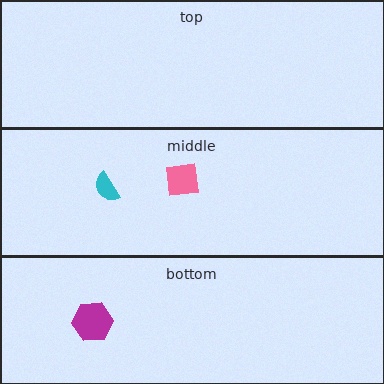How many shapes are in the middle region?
2.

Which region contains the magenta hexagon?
The bottom region.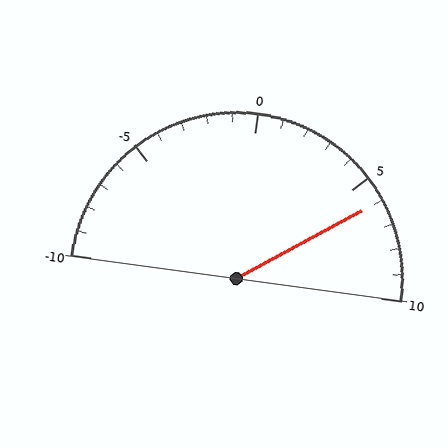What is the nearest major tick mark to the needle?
The nearest major tick mark is 5.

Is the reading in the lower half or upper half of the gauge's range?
The reading is in the upper half of the range (-10 to 10).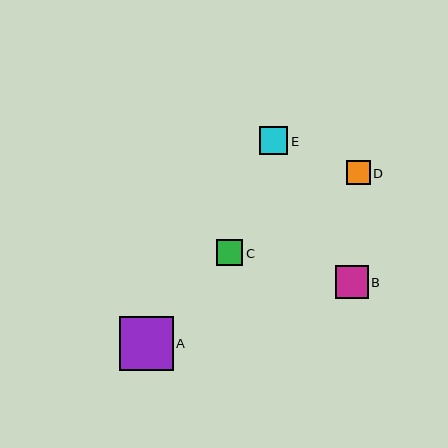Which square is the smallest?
Square D is the smallest with a size of approximately 24 pixels.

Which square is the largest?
Square A is the largest with a size of approximately 54 pixels.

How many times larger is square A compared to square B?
Square A is approximately 1.6 times the size of square B.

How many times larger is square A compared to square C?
Square A is approximately 2.1 times the size of square C.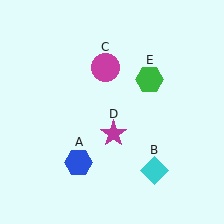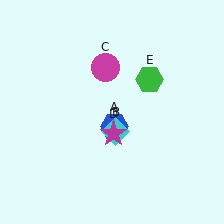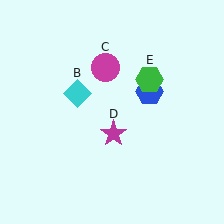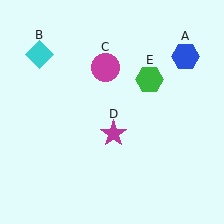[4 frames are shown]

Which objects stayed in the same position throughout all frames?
Magenta circle (object C) and magenta star (object D) and green hexagon (object E) remained stationary.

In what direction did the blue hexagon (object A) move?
The blue hexagon (object A) moved up and to the right.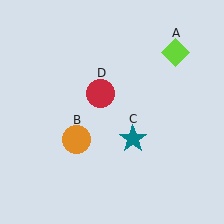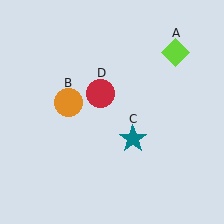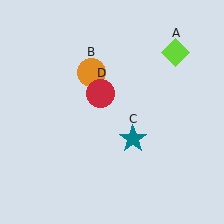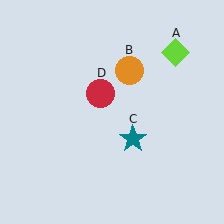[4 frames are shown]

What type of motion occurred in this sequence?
The orange circle (object B) rotated clockwise around the center of the scene.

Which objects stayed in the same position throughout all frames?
Lime diamond (object A) and teal star (object C) and red circle (object D) remained stationary.